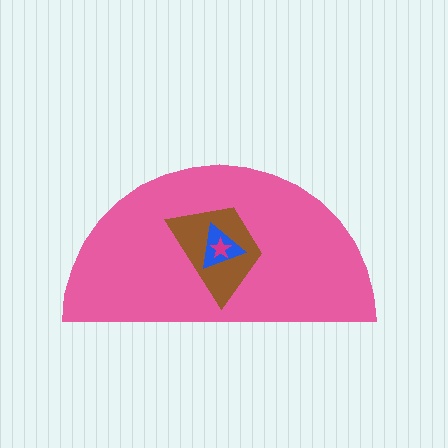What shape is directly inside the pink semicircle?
The brown trapezoid.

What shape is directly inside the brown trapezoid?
The blue triangle.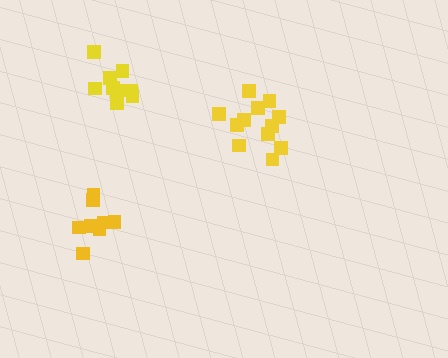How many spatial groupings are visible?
There are 3 spatial groupings.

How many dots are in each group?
Group 1: 10 dots, Group 2: 9 dots, Group 3: 12 dots (31 total).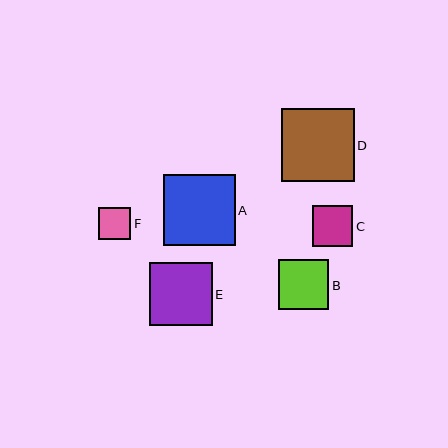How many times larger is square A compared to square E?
Square A is approximately 1.1 times the size of square E.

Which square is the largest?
Square D is the largest with a size of approximately 73 pixels.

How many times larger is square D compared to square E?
Square D is approximately 1.2 times the size of square E.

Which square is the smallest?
Square F is the smallest with a size of approximately 32 pixels.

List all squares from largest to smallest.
From largest to smallest: D, A, E, B, C, F.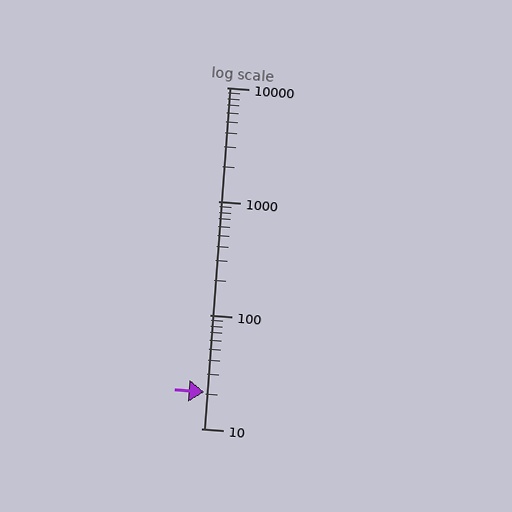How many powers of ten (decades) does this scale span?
The scale spans 3 decades, from 10 to 10000.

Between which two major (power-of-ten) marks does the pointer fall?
The pointer is between 10 and 100.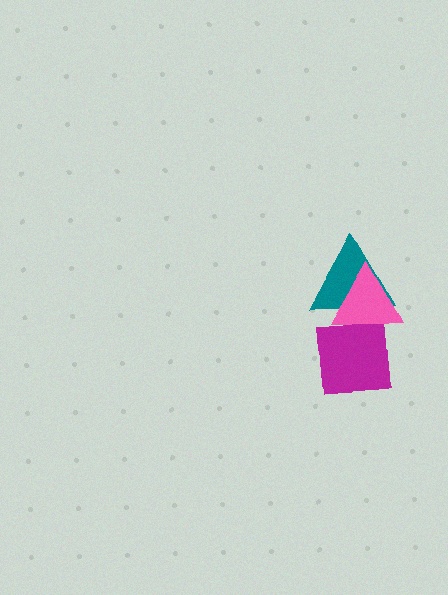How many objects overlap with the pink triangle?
2 objects overlap with the pink triangle.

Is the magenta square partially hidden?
Yes, it is partially covered by another shape.